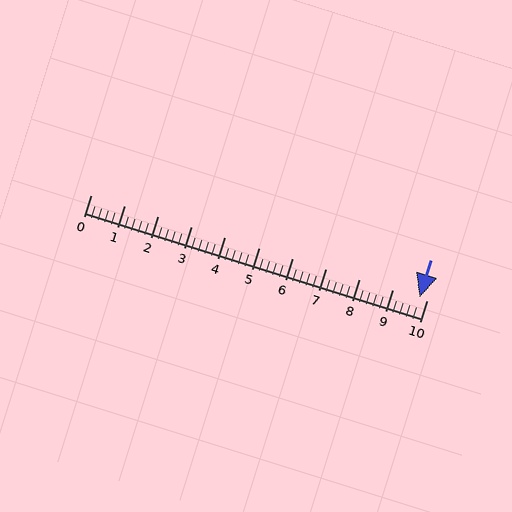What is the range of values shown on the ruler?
The ruler shows values from 0 to 10.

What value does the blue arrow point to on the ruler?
The blue arrow points to approximately 9.8.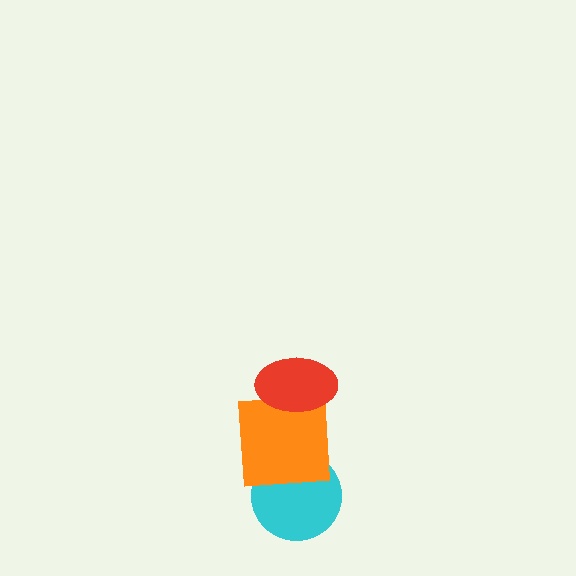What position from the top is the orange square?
The orange square is 2nd from the top.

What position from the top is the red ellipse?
The red ellipse is 1st from the top.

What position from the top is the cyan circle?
The cyan circle is 3rd from the top.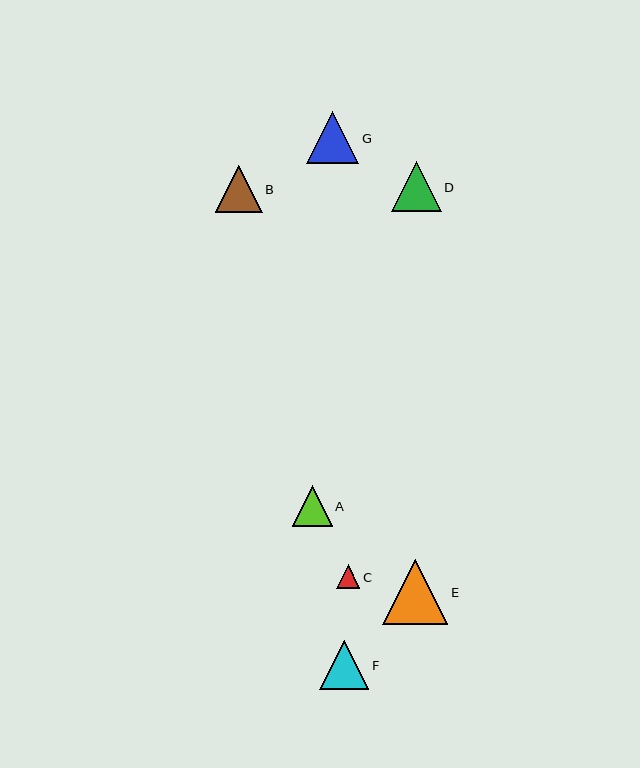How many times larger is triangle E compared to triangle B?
Triangle E is approximately 1.4 times the size of triangle B.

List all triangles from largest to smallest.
From largest to smallest: E, G, D, F, B, A, C.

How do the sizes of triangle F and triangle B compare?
Triangle F and triangle B are approximately the same size.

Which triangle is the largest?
Triangle E is the largest with a size of approximately 65 pixels.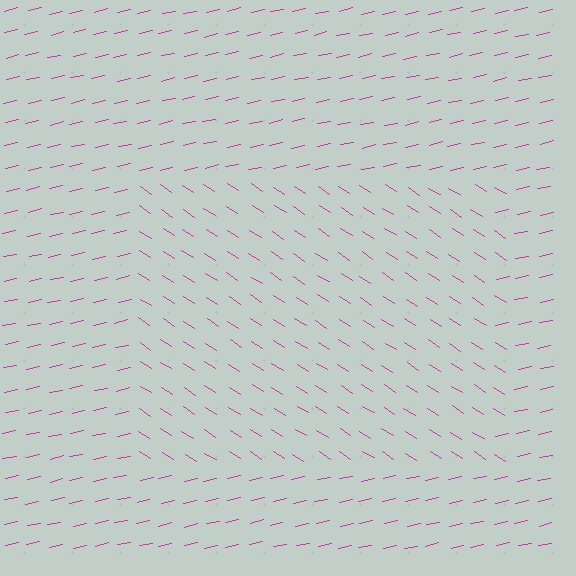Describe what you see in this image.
The image is filled with small magenta line segments. A rectangle region in the image has lines oriented differently from the surrounding lines, creating a visible texture boundary.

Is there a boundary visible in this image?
Yes, there is a texture boundary formed by a change in line orientation.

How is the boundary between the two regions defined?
The boundary is defined purely by a change in line orientation (approximately 45 degrees difference). All lines are the same color and thickness.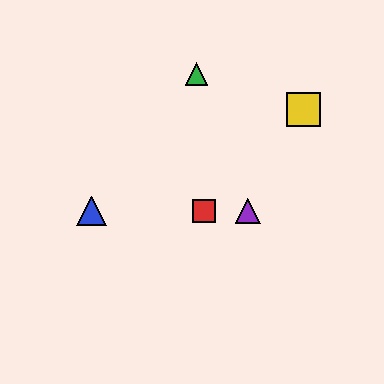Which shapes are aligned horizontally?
The red square, the blue triangle, the purple triangle are aligned horizontally.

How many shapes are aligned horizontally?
3 shapes (the red square, the blue triangle, the purple triangle) are aligned horizontally.